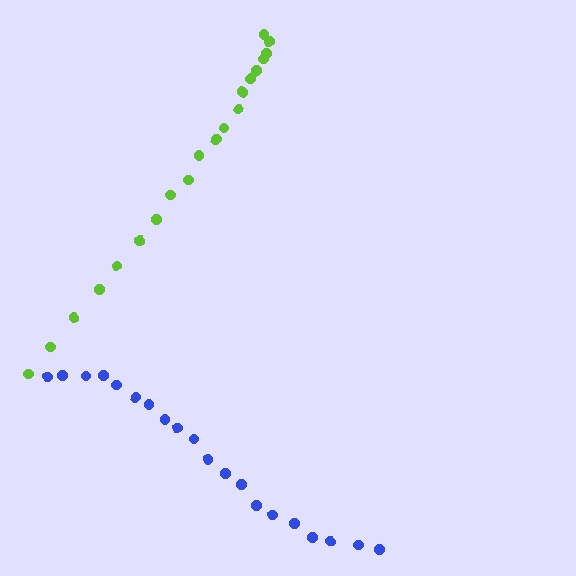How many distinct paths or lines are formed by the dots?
There are 2 distinct paths.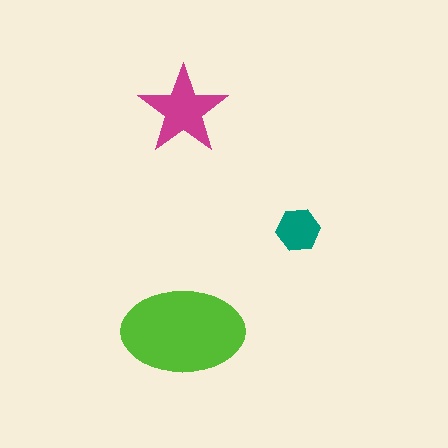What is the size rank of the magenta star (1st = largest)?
2nd.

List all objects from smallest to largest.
The teal hexagon, the magenta star, the lime ellipse.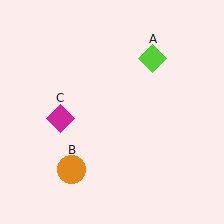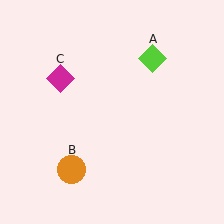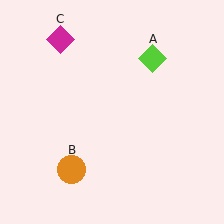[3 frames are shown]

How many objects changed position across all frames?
1 object changed position: magenta diamond (object C).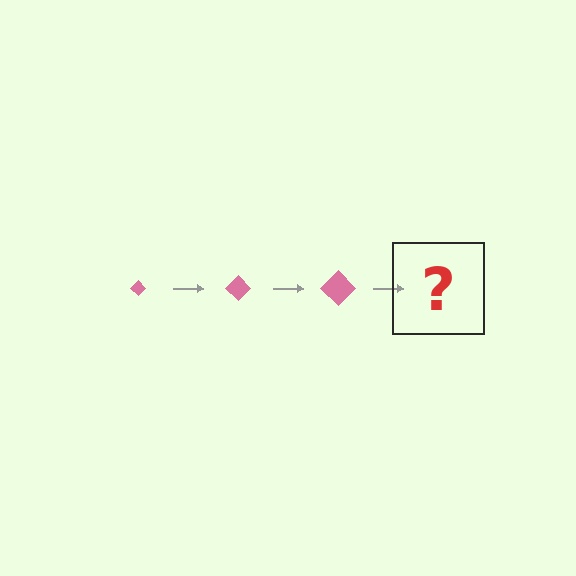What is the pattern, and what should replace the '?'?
The pattern is that the diamond gets progressively larger each step. The '?' should be a pink diamond, larger than the previous one.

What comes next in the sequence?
The next element should be a pink diamond, larger than the previous one.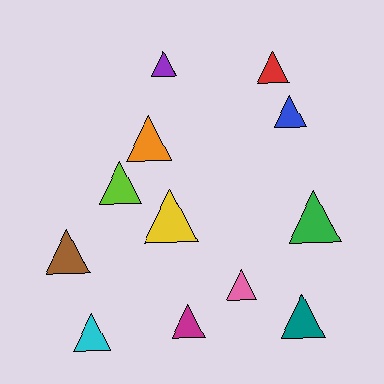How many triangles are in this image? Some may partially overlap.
There are 12 triangles.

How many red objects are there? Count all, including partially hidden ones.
There is 1 red object.